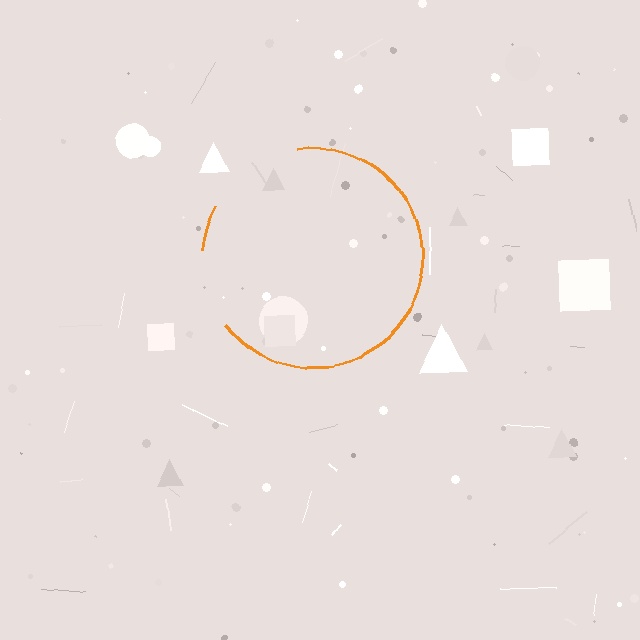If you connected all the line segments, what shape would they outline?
They would outline a circle.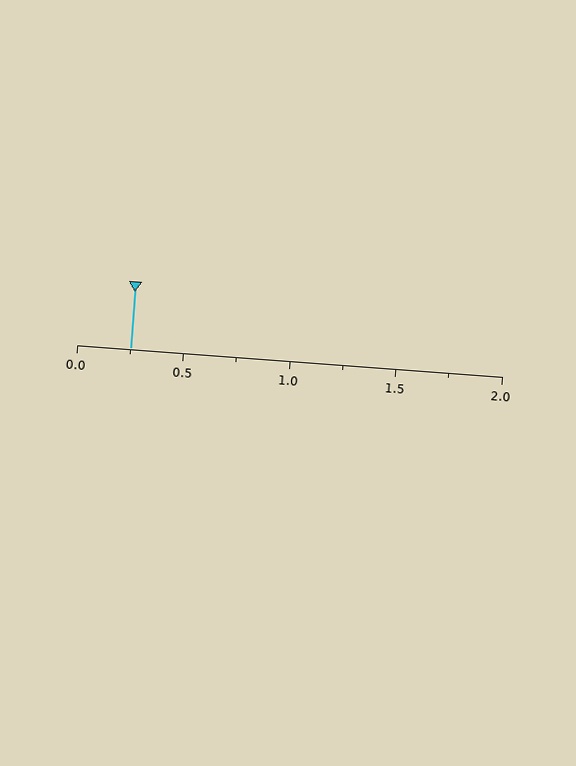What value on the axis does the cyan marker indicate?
The marker indicates approximately 0.25.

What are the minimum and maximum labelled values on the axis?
The axis runs from 0.0 to 2.0.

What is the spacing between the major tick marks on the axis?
The major ticks are spaced 0.5 apart.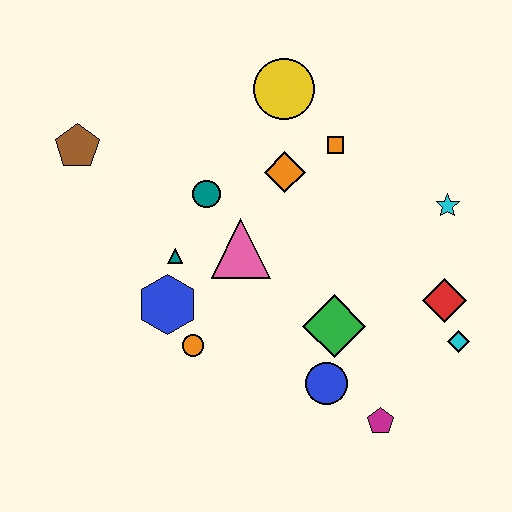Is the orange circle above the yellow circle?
No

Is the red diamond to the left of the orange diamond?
No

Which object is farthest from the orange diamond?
The magenta pentagon is farthest from the orange diamond.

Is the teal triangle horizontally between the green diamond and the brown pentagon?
Yes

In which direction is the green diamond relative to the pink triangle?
The green diamond is to the right of the pink triangle.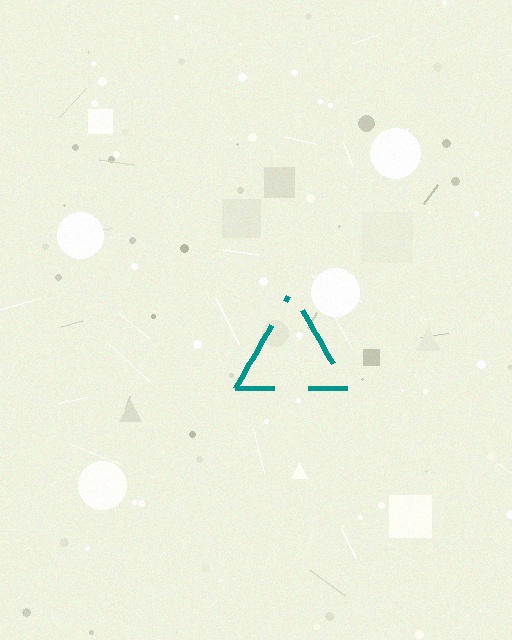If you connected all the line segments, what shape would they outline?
They would outline a triangle.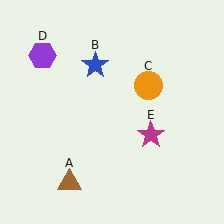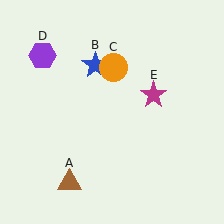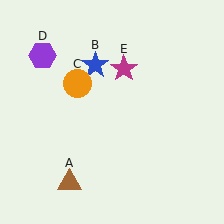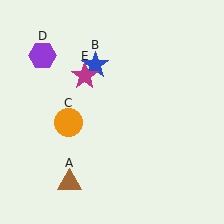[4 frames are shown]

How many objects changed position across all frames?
2 objects changed position: orange circle (object C), magenta star (object E).